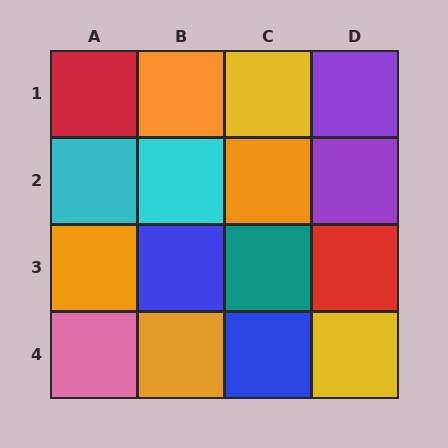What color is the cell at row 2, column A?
Cyan.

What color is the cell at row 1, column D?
Purple.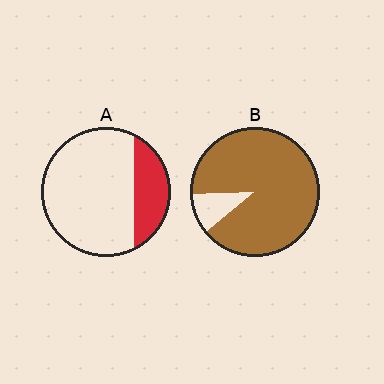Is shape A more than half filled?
No.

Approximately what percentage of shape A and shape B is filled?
A is approximately 25% and B is approximately 90%.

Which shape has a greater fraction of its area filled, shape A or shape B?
Shape B.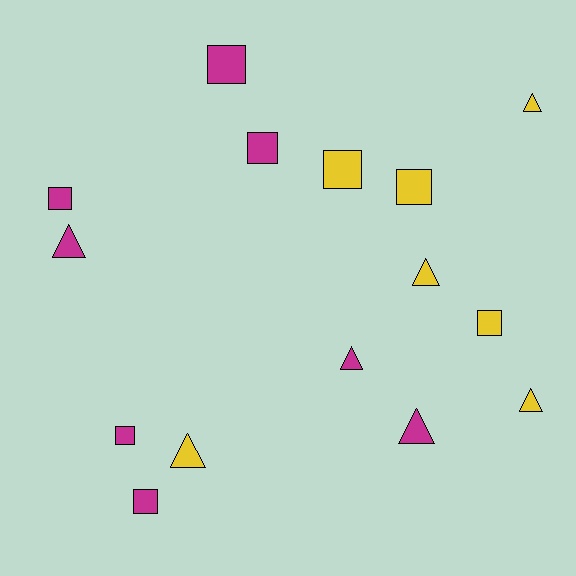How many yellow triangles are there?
There are 4 yellow triangles.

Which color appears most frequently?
Magenta, with 8 objects.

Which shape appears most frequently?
Square, with 8 objects.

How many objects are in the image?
There are 15 objects.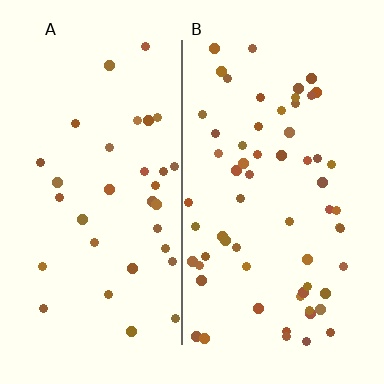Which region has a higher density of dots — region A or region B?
B (the right).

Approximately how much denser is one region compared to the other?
Approximately 1.8× — region B over region A.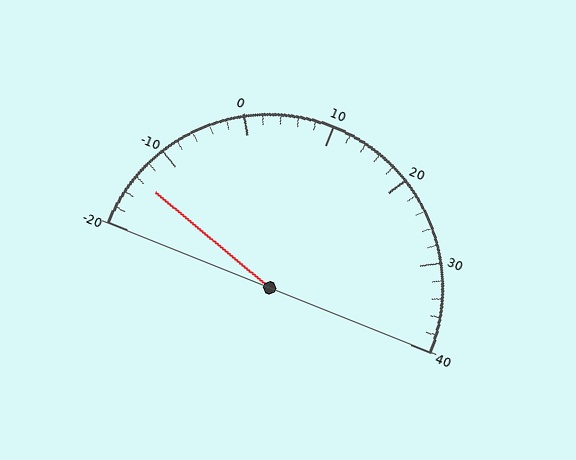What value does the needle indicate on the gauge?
The needle indicates approximately -14.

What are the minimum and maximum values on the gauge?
The gauge ranges from -20 to 40.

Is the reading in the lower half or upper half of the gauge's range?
The reading is in the lower half of the range (-20 to 40).